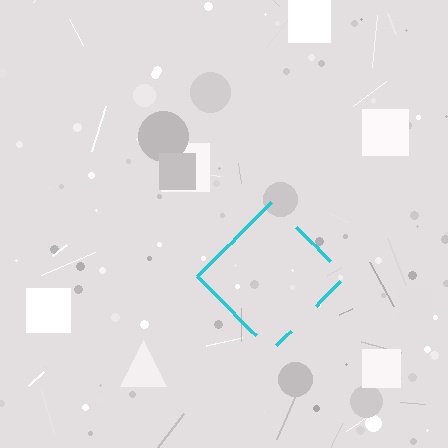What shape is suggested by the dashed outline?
The dashed outline suggests a diamond.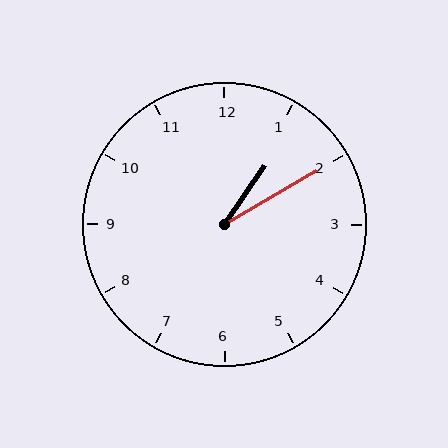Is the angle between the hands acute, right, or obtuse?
It is acute.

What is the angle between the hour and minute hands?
Approximately 25 degrees.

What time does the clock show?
1:10.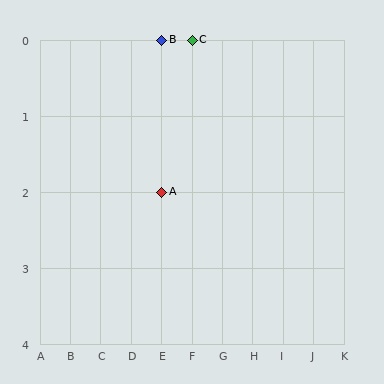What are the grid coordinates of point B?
Point B is at grid coordinates (E, 0).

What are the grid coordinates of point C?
Point C is at grid coordinates (F, 0).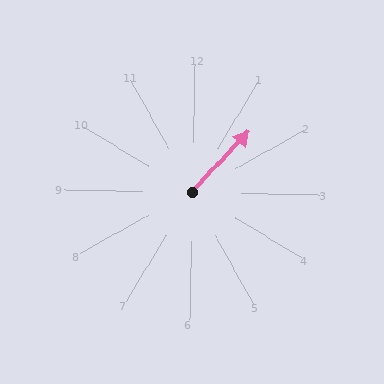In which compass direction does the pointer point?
Northeast.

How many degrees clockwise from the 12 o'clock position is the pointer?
Approximately 42 degrees.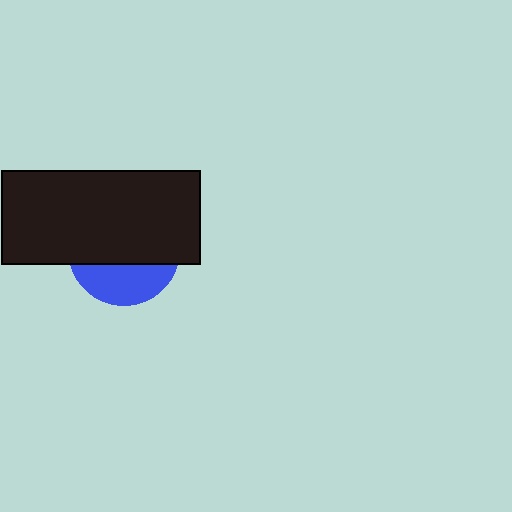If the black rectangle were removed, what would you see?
You would see the complete blue circle.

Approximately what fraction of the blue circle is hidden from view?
Roughly 68% of the blue circle is hidden behind the black rectangle.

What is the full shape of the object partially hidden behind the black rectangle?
The partially hidden object is a blue circle.